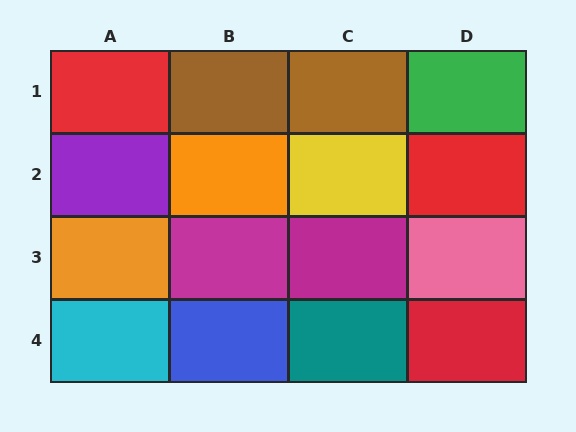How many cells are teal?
1 cell is teal.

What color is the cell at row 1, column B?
Brown.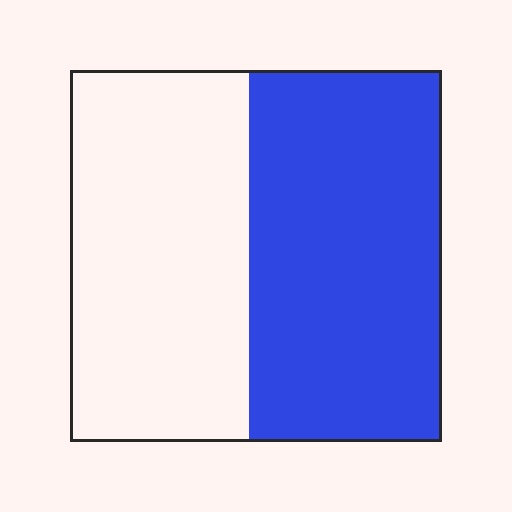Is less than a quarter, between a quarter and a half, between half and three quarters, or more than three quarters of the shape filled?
Between half and three quarters.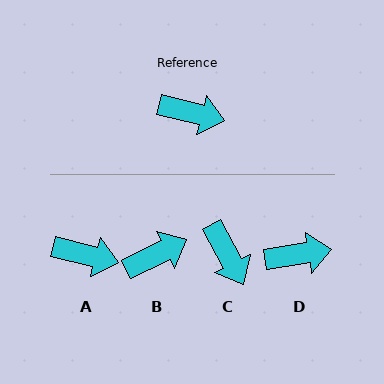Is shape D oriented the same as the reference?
No, it is off by about 23 degrees.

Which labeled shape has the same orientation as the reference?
A.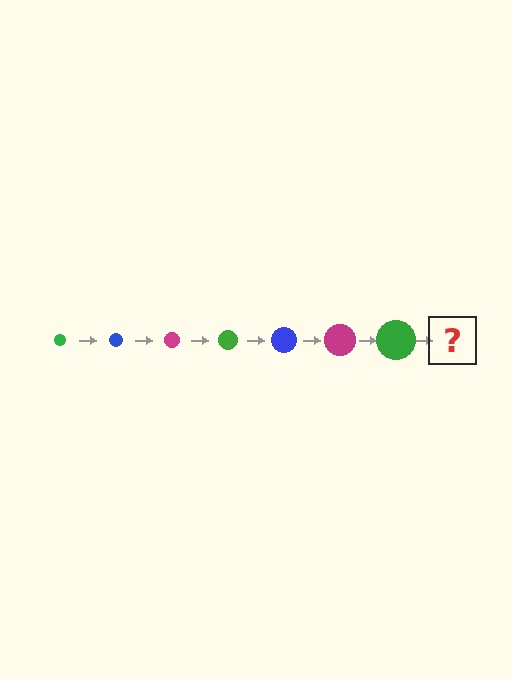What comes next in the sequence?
The next element should be a blue circle, larger than the previous one.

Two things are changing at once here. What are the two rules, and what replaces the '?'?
The two rules are that the circle grows larger each step and the color cycles through green, blue, and magenta. The '?' should be a blue circle, larger than the previous one.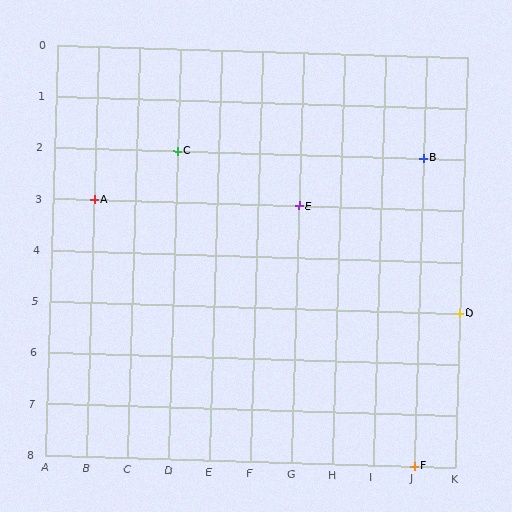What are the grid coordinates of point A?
Point A is at grid coordinates (B, 3).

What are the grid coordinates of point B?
Point B is at grid coordinates (J, 2).